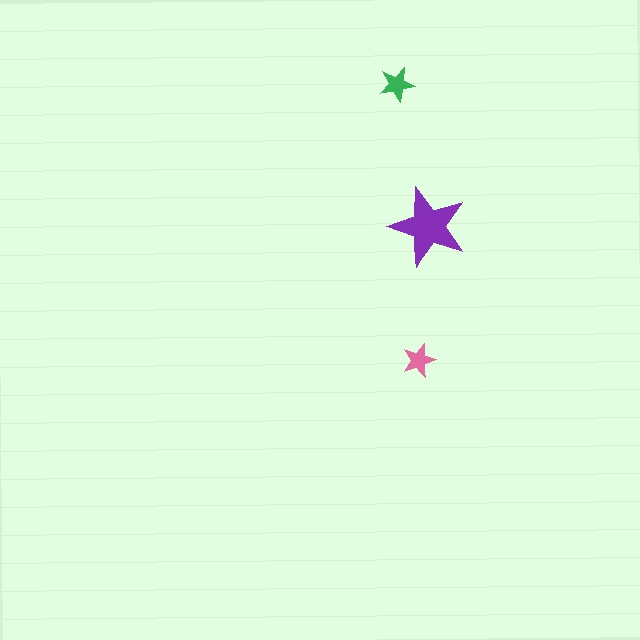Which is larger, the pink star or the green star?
The green one.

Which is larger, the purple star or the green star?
The purple one.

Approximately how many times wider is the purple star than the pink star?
About 2.5 times wider.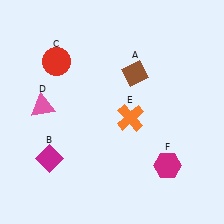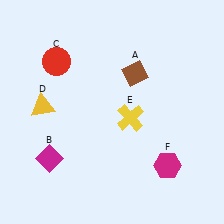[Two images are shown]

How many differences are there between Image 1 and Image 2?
There are 2 differences between the two images.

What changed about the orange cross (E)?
In Image 1, E is orange. In Image 2, it changed to yellow.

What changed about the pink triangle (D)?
In Image 1, D is pink. In Image 2, it changed to yellow.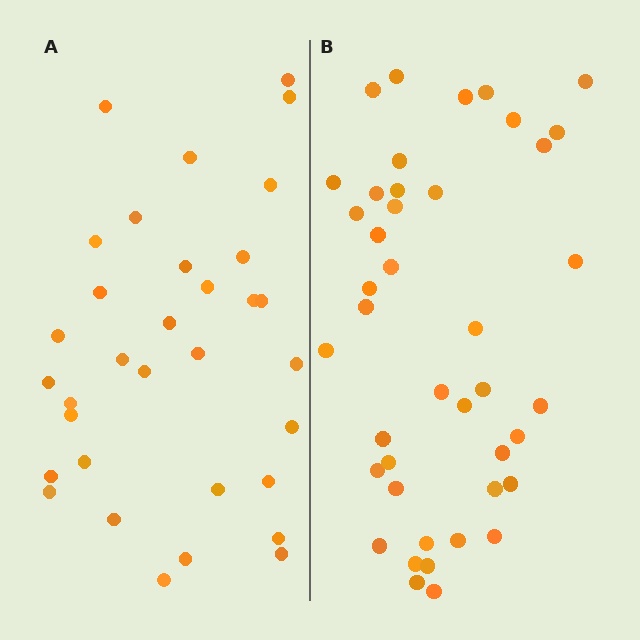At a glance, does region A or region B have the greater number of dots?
Region B (the right region) has more dots.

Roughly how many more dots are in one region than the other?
Region B has roughly 8 or so more dots than region A.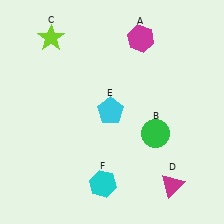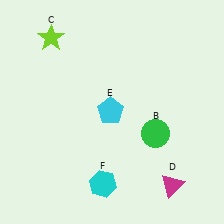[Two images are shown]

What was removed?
The magenta hexagon (A) was removed in Image 2.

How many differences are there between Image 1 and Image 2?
There is 1 difference between the two images.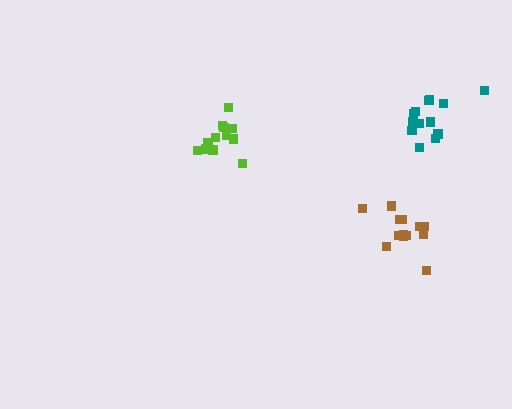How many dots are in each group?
Group 1: 13 dots, Group 2: 12 dots, Group 3: 13 dots (38 total).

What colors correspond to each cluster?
The clusters are colored: teal, lime, brown.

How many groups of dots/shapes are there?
There are 3 groups.